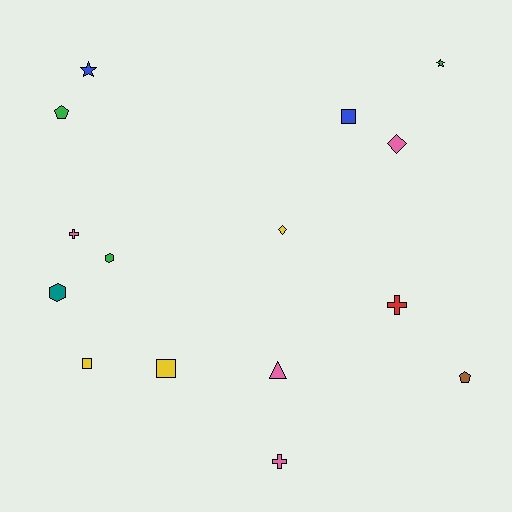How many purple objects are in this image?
There are no purple objects.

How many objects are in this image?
There are 15 objects.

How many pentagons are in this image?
There are 2 pentagons.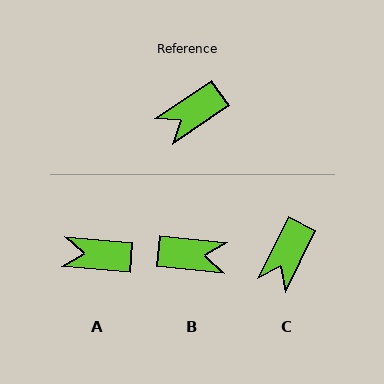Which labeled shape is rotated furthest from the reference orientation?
B, about 140 degrees away.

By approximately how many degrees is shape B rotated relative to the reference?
Approximately 140 degrees counter-clockwise.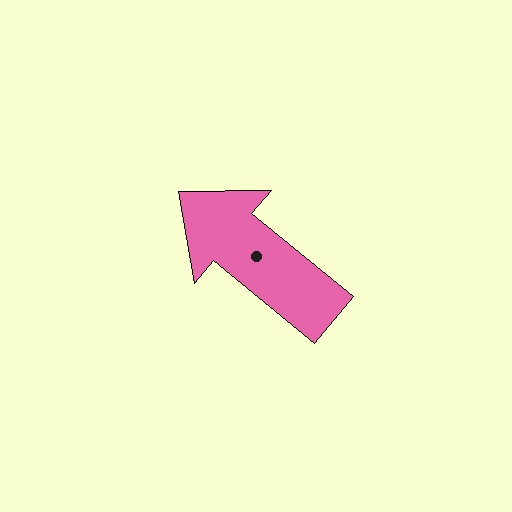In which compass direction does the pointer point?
Northwest.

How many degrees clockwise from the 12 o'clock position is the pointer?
Approximately 309 degrees.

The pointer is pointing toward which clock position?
Roughly 10 o'clock.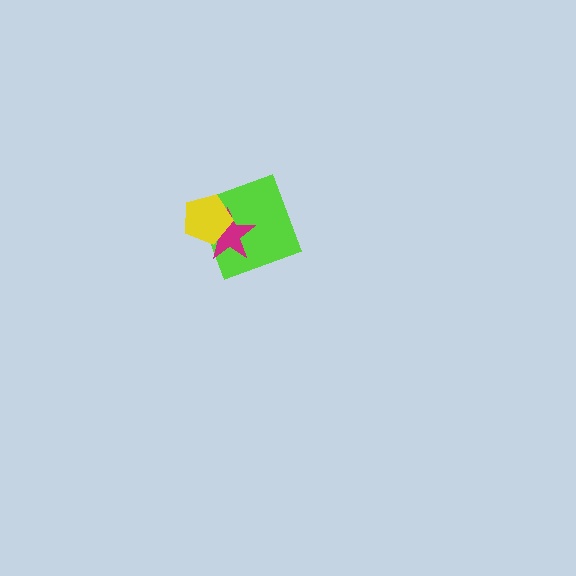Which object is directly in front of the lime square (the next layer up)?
The magenta star is directly in front of the lime square.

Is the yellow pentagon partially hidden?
No, no other shape covers it.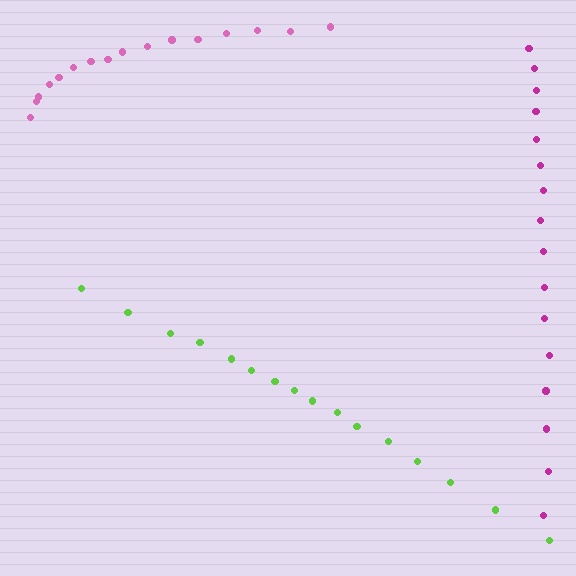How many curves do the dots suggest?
There are 3 distinct paths.